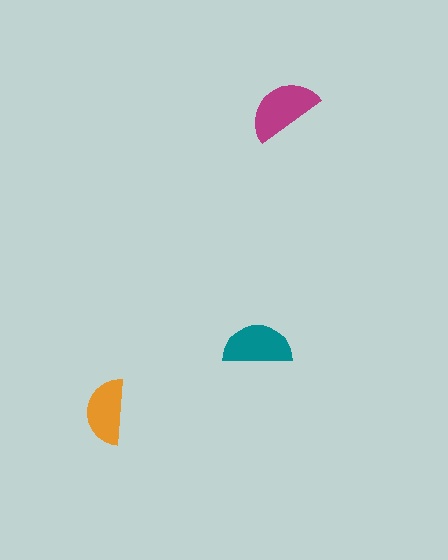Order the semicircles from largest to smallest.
the magenta one, the teal one, the orange one.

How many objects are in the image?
There are 3 objects in the image.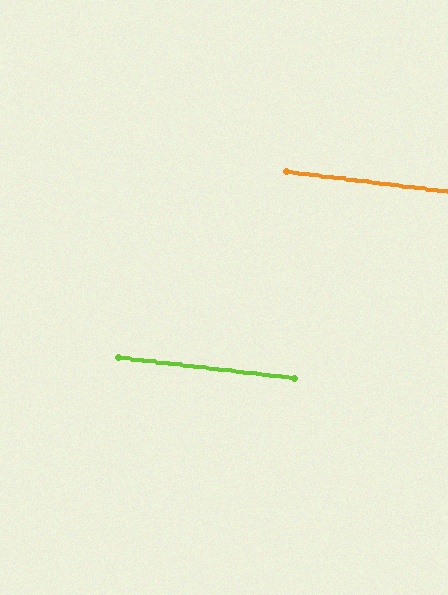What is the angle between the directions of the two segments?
Approximately 0 degrees.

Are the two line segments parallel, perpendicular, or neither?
Parallel — their directions differ by only 0.4°.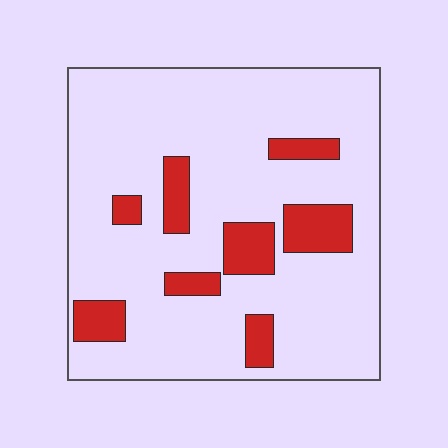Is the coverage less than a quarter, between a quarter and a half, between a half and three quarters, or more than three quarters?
Less than a quarter.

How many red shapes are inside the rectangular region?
8.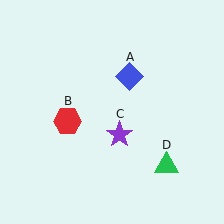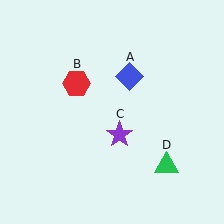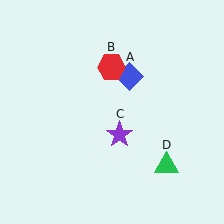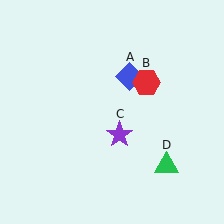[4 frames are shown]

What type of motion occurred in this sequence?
The red hexagon (object B) rotated clockwise around the center of the scene.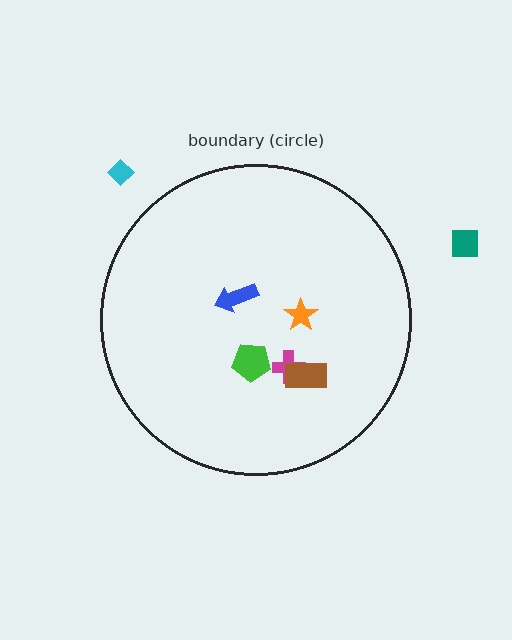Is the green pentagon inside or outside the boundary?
Inside.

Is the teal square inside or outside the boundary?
Outside.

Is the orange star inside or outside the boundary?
Inside.